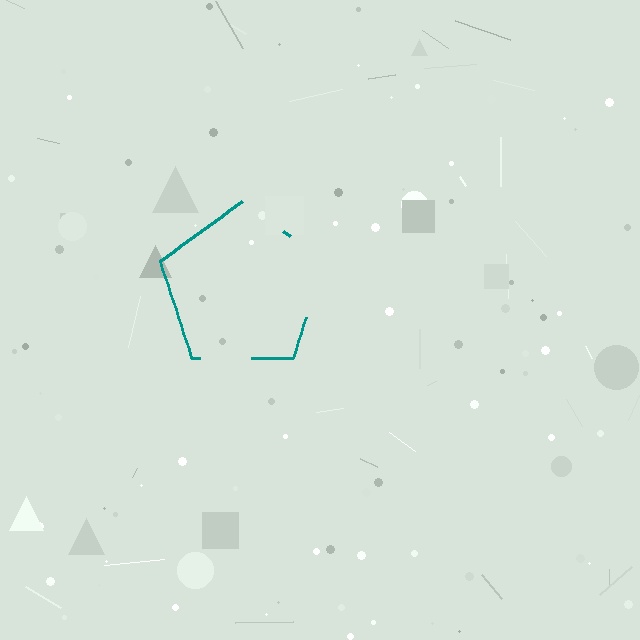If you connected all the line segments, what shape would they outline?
They would outline a pentagon.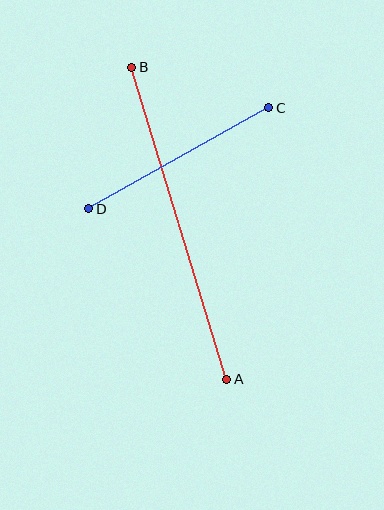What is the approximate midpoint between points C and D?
The midpoint is at approximately (179, 158) pixels.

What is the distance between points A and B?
The distance is approximately 326 pixels.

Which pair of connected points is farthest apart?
Points A and B are farthest apart.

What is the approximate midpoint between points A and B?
The midpoint is at approximately (179, 223) pixels.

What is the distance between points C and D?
The distance is approximately 206 pixels.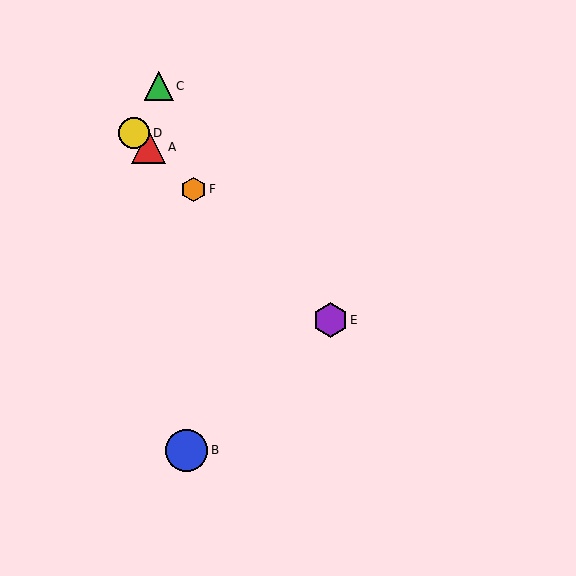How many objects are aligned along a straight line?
4 objects (A, D, E, F) are aligned along a straight line.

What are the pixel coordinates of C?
Object C is at (159, 86).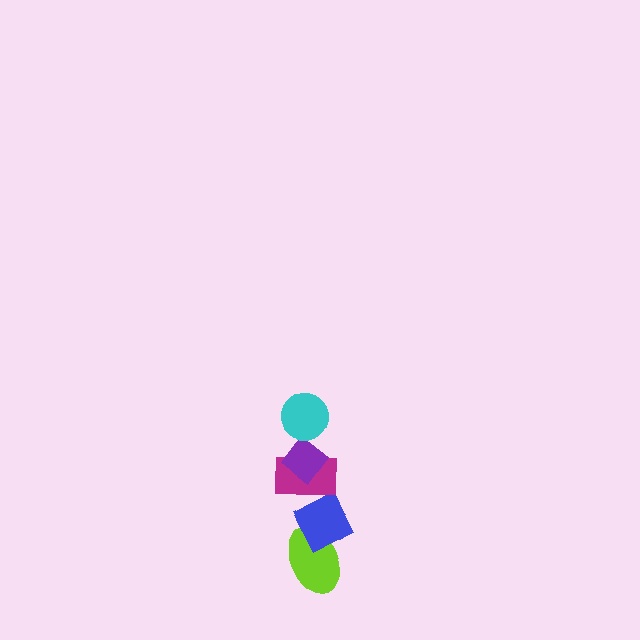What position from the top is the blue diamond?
The blue diamond is 4th from the top.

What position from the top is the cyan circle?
The cyan circle is 1st from the top.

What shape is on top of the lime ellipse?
The blue diamond is on top of the lime ellipse.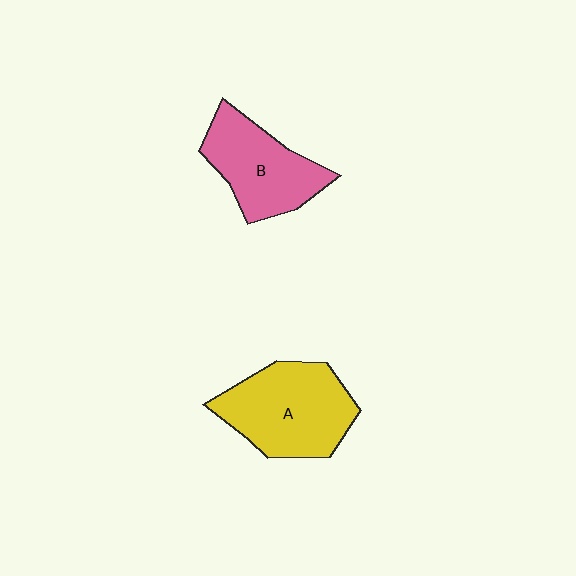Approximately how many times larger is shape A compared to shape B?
Approximately 1.2 times.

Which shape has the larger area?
Shape A (yellow).